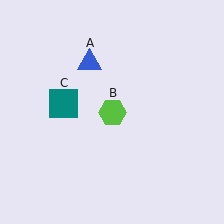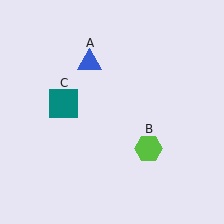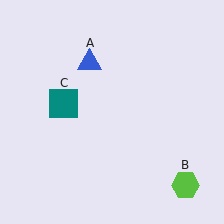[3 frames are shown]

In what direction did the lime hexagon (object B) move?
The lime hexagon (object B) moved down and to the right.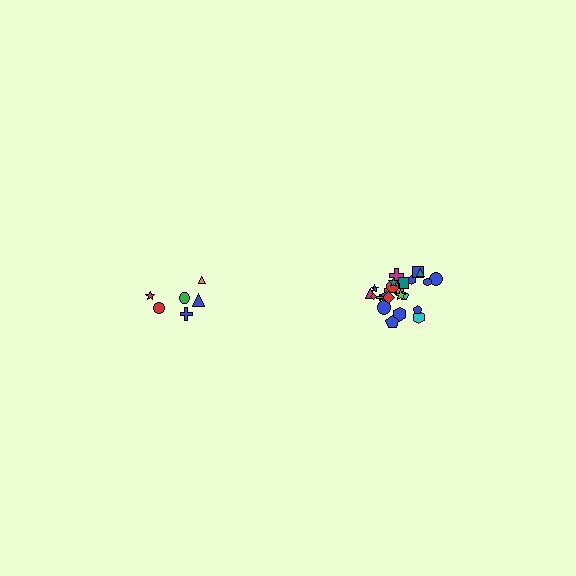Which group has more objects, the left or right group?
The right group.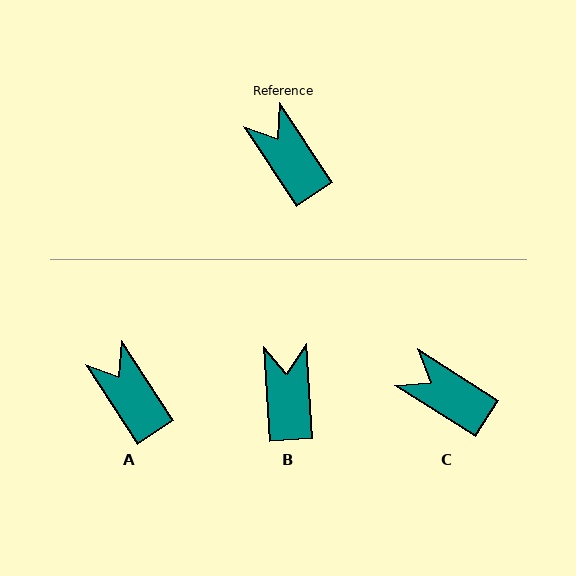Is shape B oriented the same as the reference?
No, it is off by about 29 degrees.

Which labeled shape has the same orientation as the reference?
A.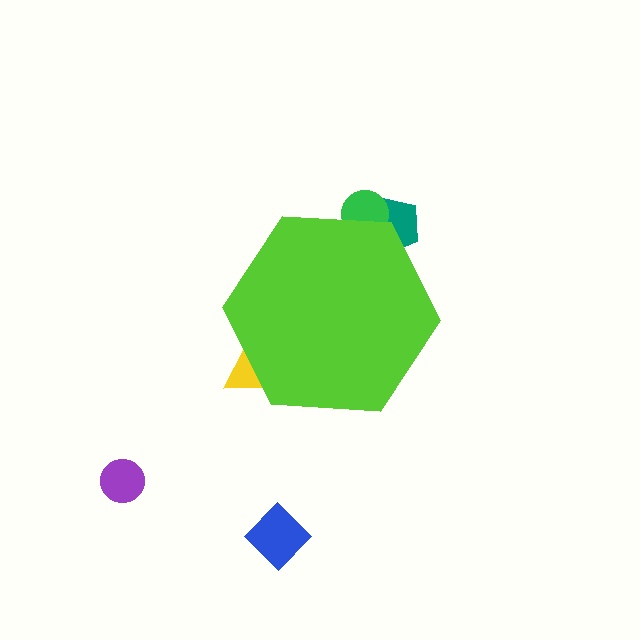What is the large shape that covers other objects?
A lime hexagon.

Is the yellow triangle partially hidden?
Yes, the yellow triangle is partially hidden behind the lime hexagon.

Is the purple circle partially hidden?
No, the purple circle is fully visible.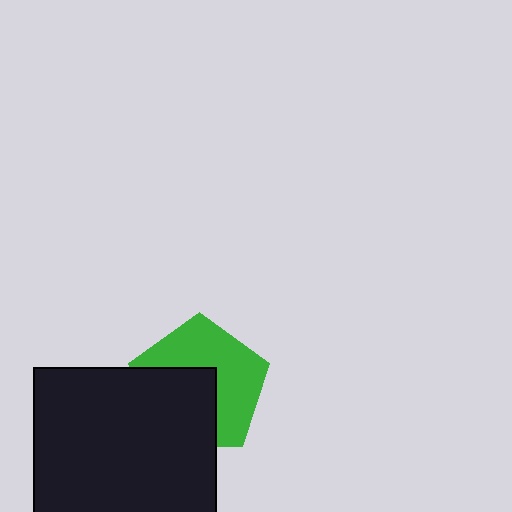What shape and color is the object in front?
The object in front is a black square.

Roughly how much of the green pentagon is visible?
About half of it is visible (roughly 55%).